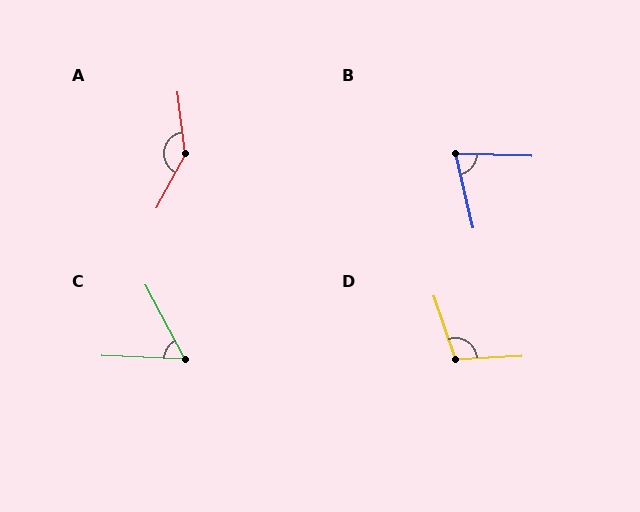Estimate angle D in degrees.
Approximately 106 degrees.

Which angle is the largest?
A, at approximately 144 degrees.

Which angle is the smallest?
C, at approximately 60 degrees.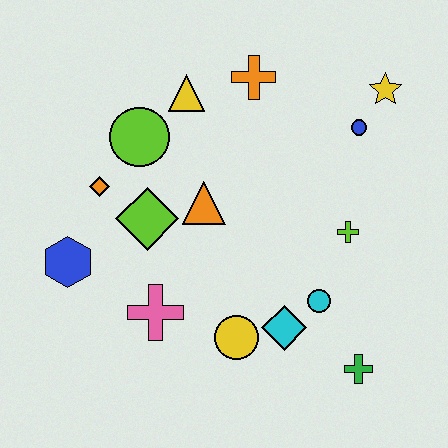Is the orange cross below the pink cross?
No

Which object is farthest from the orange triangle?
The green cross is farthest from the orange triangle.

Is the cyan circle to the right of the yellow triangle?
Yes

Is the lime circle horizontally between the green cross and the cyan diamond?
No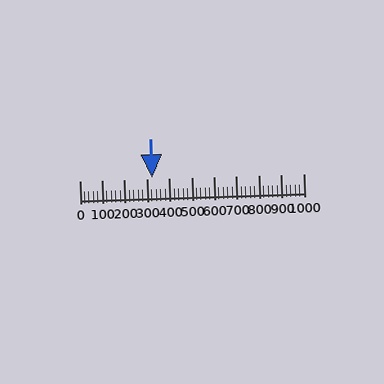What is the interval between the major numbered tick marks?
The major tick marks are spaced 100 units apart.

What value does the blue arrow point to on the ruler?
The blue arrow points to approximately 324.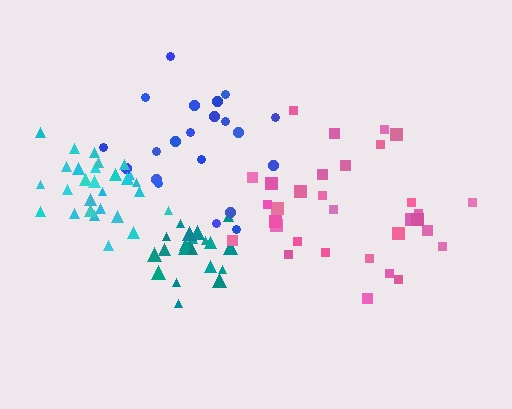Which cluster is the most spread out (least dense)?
Blue.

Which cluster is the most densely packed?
Teal.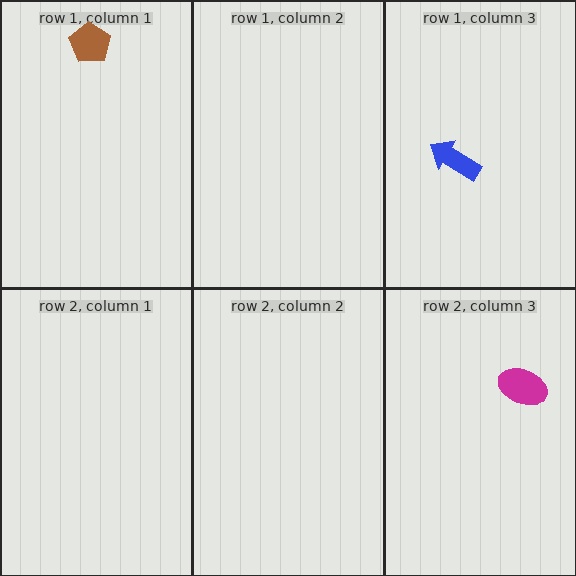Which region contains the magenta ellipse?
The row 2, column 3 region.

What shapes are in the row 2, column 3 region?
The magenta ellipse.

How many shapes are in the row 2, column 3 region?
1.